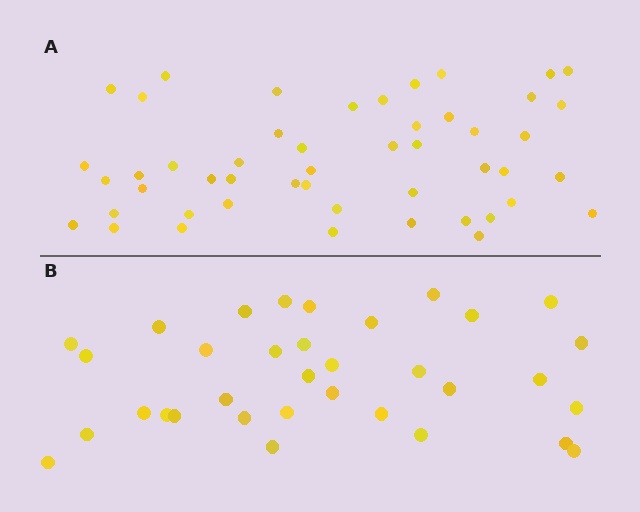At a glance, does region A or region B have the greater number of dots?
Region A (the top region) has more dots.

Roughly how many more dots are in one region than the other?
Region A has approximately 15 more dots than region B.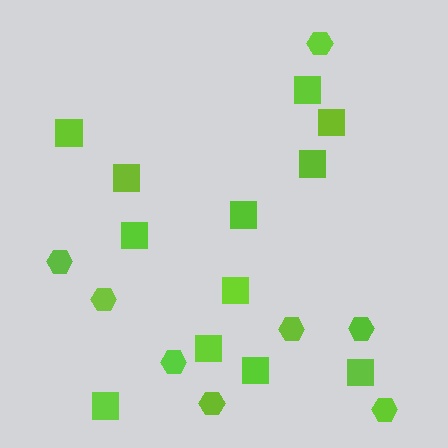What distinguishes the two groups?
There are 2 groups: one group of squares (12) and one group of hexagons (8).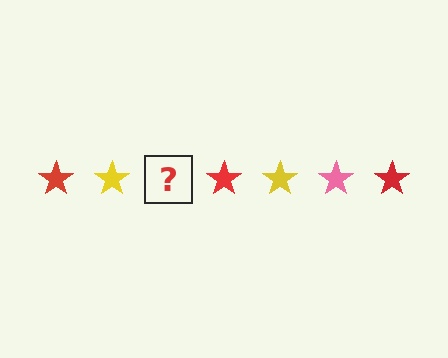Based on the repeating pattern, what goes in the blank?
The blank should be a pink star.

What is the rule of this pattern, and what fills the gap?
The rule is that the pattern cycles through red, yellow, pink stars. The gap should be filled with a pink star.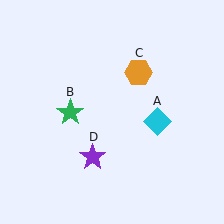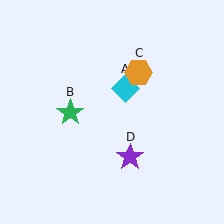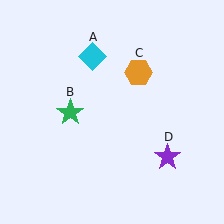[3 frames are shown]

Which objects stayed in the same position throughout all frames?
Green star (object B) and orange hexagon (object C) remained stationary.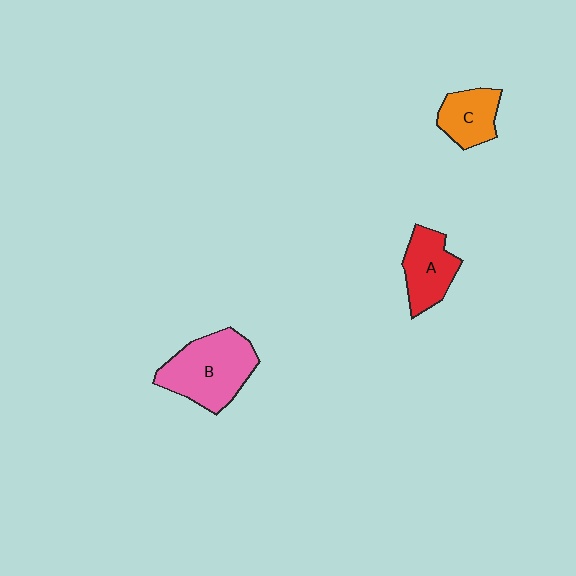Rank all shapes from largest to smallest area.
From largest to smallest: B (pink), A (red), C (orange).